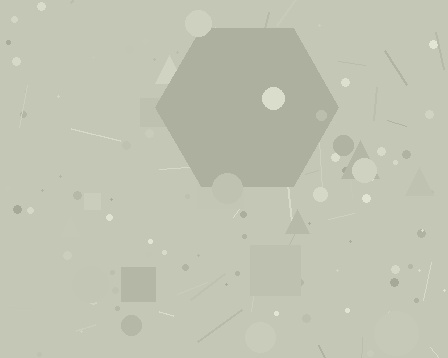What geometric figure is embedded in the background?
A hexagon is embedded in the background.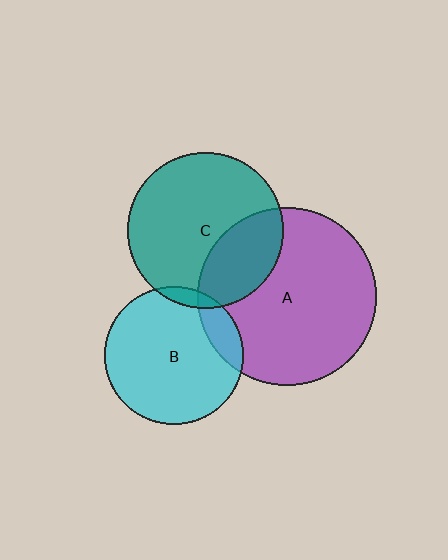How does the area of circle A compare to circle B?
Approximately 1.7 times.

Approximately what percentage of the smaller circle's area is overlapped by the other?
Approximately 30%.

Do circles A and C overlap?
Yes.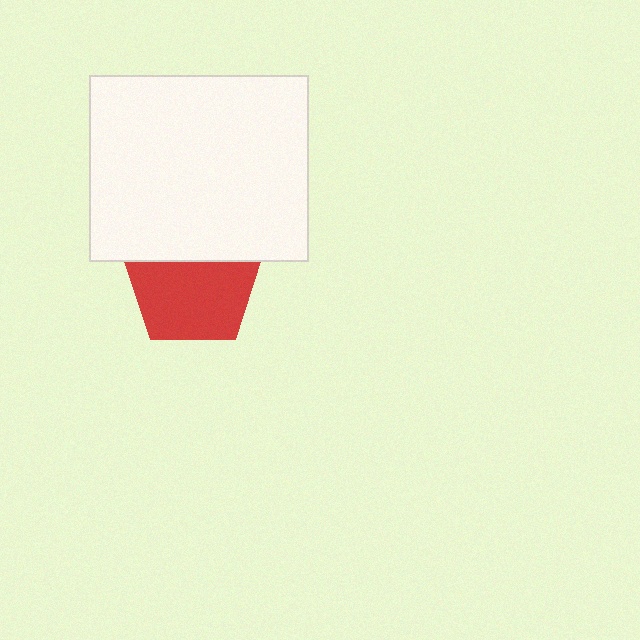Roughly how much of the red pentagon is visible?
Most of it is visible (roughly 69%).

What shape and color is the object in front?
The object in front is a white rectangle.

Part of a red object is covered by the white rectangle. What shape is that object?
It is a pentagon.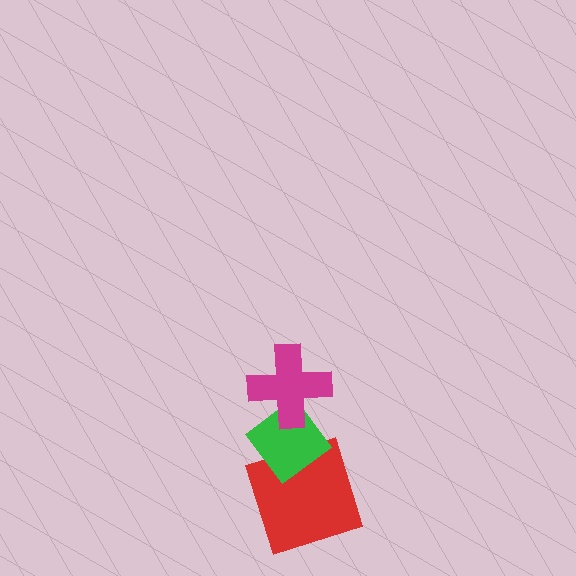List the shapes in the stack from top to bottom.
From top to bottom: the magenta cross, the green diamond, the red square.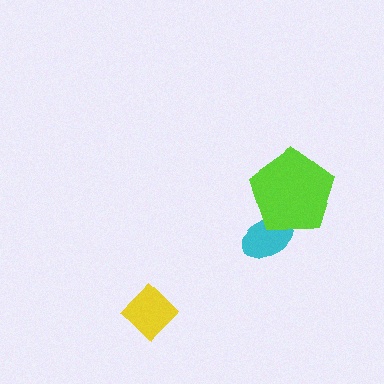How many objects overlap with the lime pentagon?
1 object overlaps with the lime pentagon.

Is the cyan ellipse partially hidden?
Yes, it is partially covered by another shape.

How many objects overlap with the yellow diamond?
0 objects overlap with the yellow diamond.